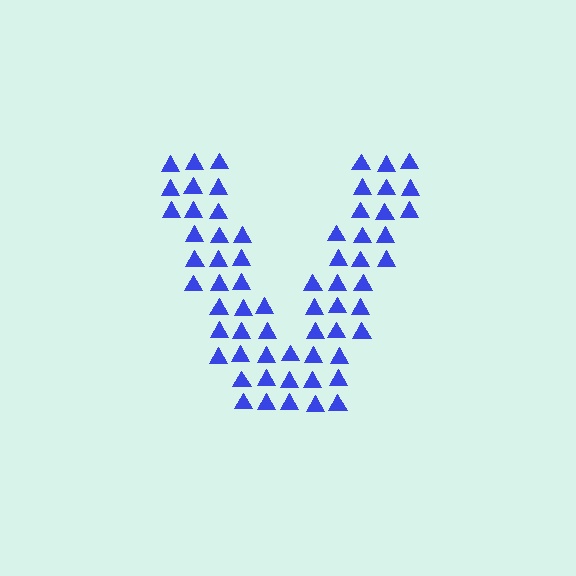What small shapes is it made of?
It is made of small triangles.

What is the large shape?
The large shape is the letter V.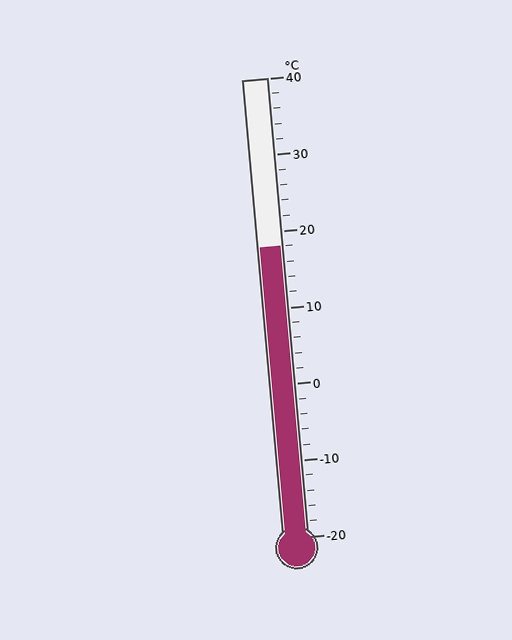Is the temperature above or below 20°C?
The temperature is below 20°C.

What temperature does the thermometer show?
The thermometer shows approximately 18°C.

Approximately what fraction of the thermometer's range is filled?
The thermometer is filled to approximately 65% of its range.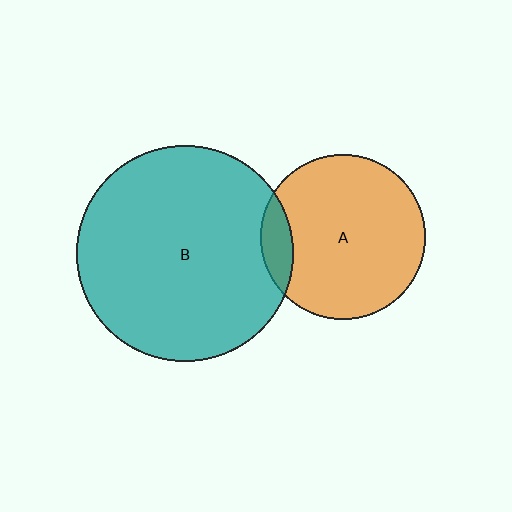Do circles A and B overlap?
Yes.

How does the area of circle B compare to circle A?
Approximately 1.7 times.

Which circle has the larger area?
Circle B (teal).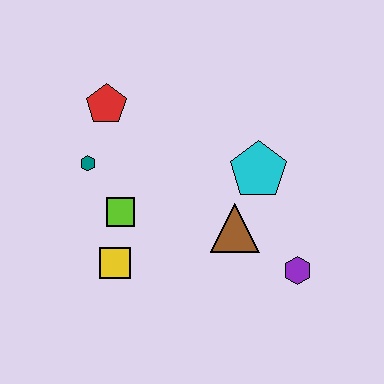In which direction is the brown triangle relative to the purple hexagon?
The brown triangle is to the left of the purple hexagon.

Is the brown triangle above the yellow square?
Yes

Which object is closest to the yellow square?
The lime square is closest to the yellow square.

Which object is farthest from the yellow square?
The purple hexagon is farthest from the yellow square.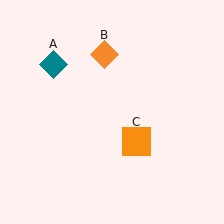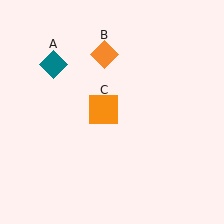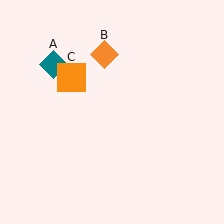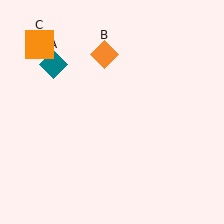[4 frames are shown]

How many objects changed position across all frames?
1 object changed position: orange square (object C).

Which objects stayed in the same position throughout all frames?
Teal diamond (object A) and orange diamond (object B) remained stationary.